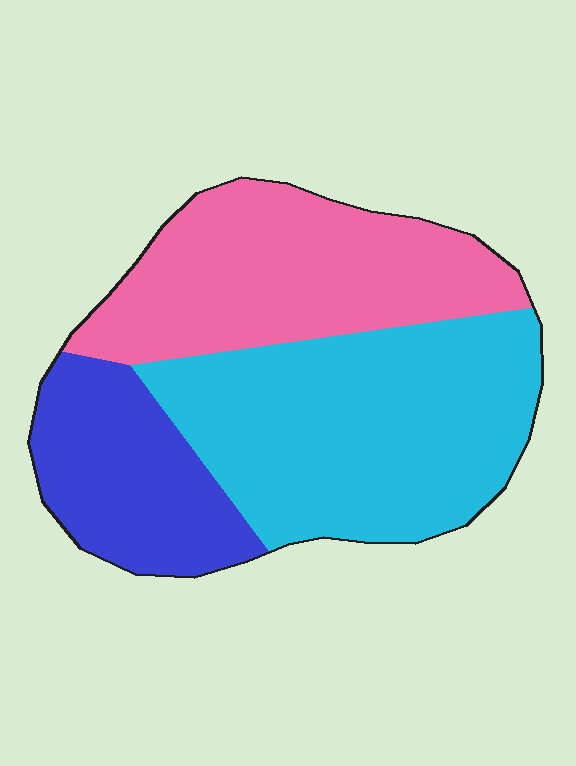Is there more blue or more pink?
Pink.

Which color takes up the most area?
Cyan, at roughly 45%.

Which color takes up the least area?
Blue, at roughly 20%.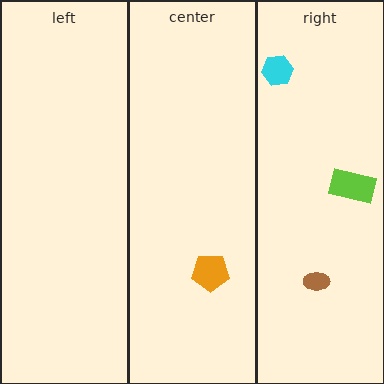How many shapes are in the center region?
1.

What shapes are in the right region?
The cyan hexagon, the brown ellipse, the lime rectangle.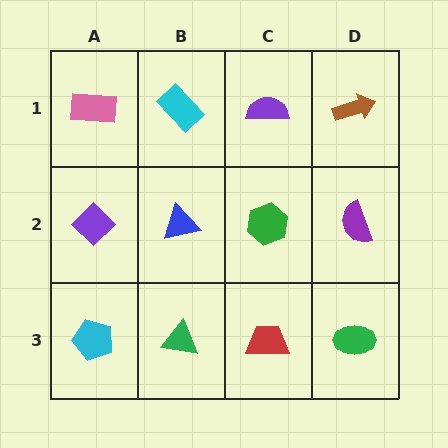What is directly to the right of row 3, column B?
A red trapezoid.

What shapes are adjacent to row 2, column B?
A cyan rectangle (row 1, column B), a green triangle (row 3, column B), a purple diamond (row 2, column A), a green hexagon (row 2, column C).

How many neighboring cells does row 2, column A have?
3.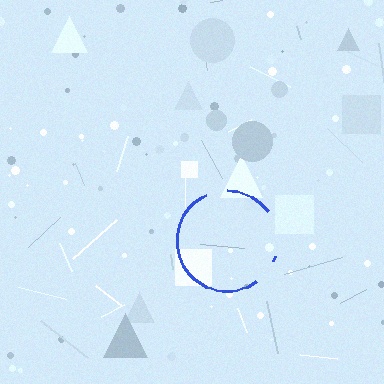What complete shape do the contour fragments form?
The contour fragments form a circle.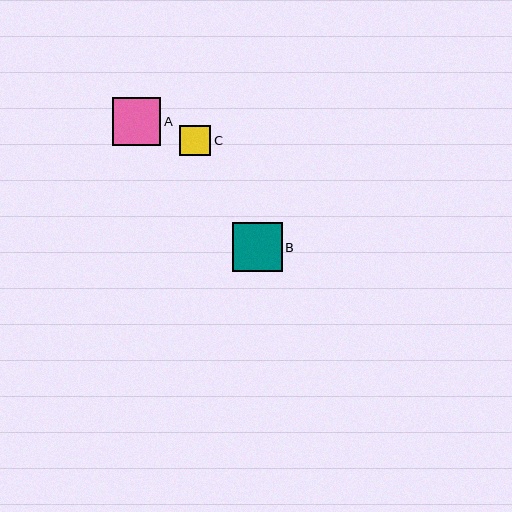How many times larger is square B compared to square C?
Square B is approximately 1.6 times the size of square C.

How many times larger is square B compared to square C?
Square B is approximately 1.6 times the size of square C.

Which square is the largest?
Square B is the largest with a size of approximately 49 pixels.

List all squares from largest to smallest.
From largest to smallest: B, A, C.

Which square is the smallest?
Square C is the smallest with a size of approximately 31 pixels.